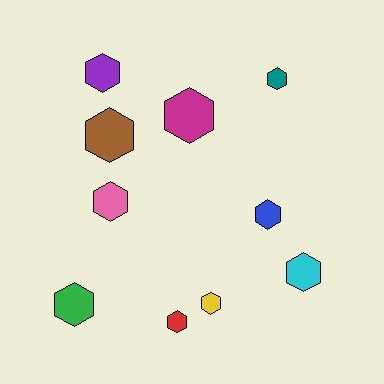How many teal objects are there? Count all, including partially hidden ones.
There is 1 teal object.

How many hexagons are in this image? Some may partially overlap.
There are 10 hexagons.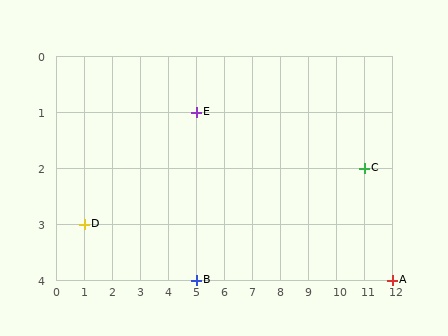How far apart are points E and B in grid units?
Points E and B are 3 rows apart.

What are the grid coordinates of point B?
Point B is at grid coordinates (5, 4).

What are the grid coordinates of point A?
Point A is at grid coordinates (12, 4).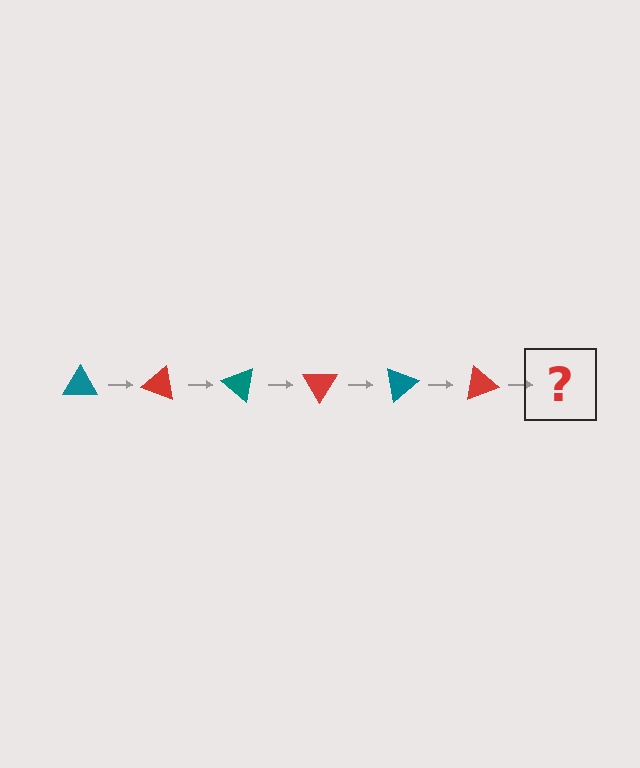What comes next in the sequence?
The next element should be a teal triangle, rotated 120 degrees from the start.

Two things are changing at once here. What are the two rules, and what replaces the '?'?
The two rules are that it rotates 20 degrees each step and the color cycles through teal and red. The '?' should be a teal triangle, rotated 120 degrees from the start.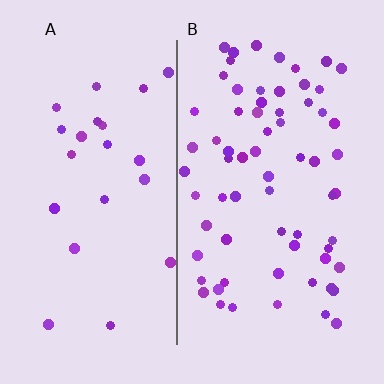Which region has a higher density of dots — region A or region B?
B (the right).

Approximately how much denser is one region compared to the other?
Approximately 2.9× — region B over region A.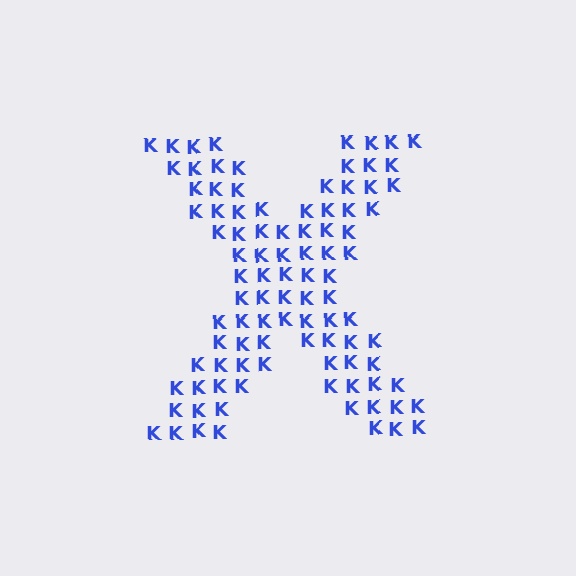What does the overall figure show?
The overall figure shows the letter X.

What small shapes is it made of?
It is made of small letter K's.